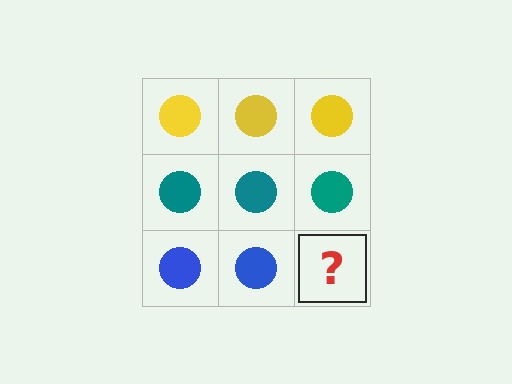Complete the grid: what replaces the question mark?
The question mark should be replaced with a blue circle.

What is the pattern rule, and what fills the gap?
The rule is that each row has a consistent color. The gap should be filled with a blue circle.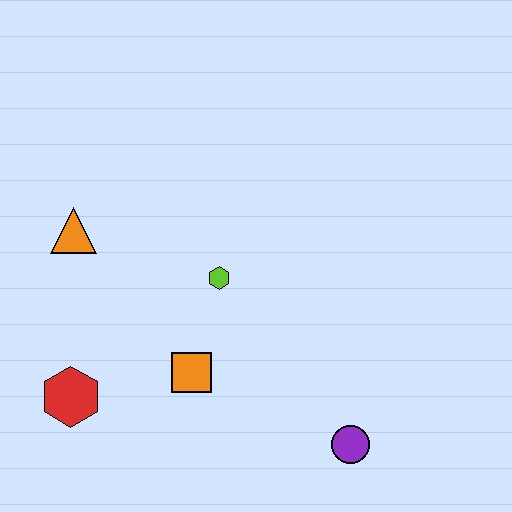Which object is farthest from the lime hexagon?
The purple circle is farthest from the lime hexagon.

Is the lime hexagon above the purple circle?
Yes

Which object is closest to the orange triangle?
The lime hexagon is closest to the orange triangle.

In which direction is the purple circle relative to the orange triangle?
The purple circle is to the right of the orange triangle.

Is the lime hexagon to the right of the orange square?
Yes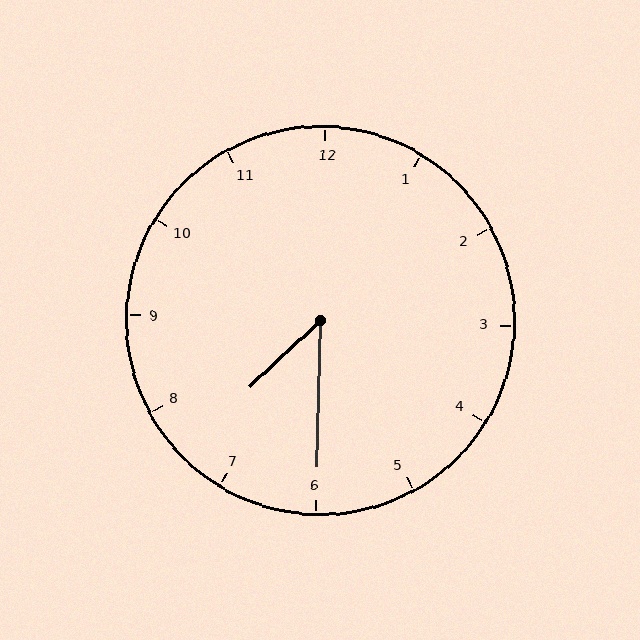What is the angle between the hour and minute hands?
Approximately 45 degrees.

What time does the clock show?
7:30.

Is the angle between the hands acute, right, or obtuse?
It is acute.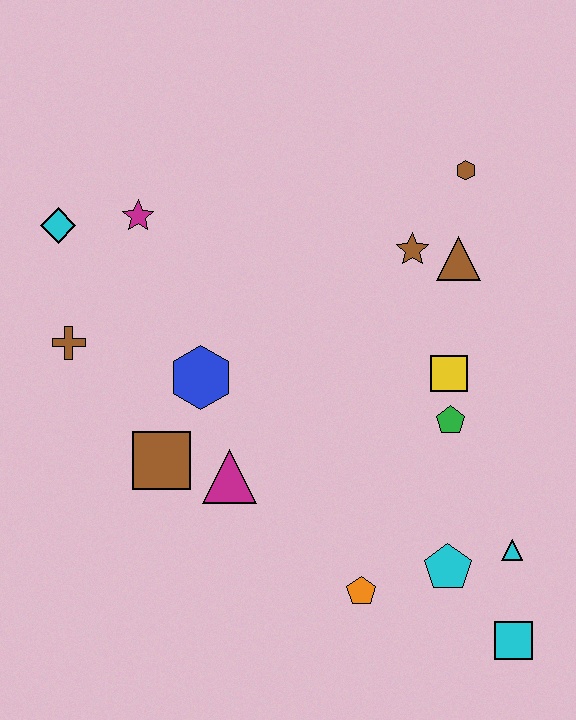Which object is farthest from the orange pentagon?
The cyan diamond is farthest from the orange pentagon.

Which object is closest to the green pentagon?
The yellow square is closest to the green pentagon.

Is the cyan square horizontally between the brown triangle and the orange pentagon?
No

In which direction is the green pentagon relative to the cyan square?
The green pentagon is above the cyan square.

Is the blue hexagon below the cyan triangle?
No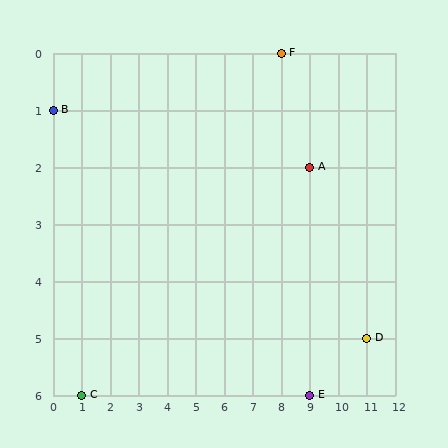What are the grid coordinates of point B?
Point B is at grid coordinates (0, 1).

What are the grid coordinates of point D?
Point D is at grid coordinates (11, 5).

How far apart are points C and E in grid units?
Points C and E are 8 columns apart.